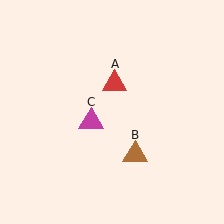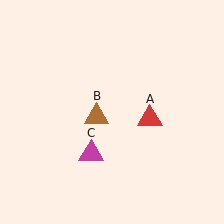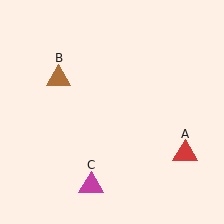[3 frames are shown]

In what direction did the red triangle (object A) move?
The red triangle (object A) moved down and to the right.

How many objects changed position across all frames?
3 objects changed position: red triangle (object A), brown triangle (object B), magenta triangle (object C).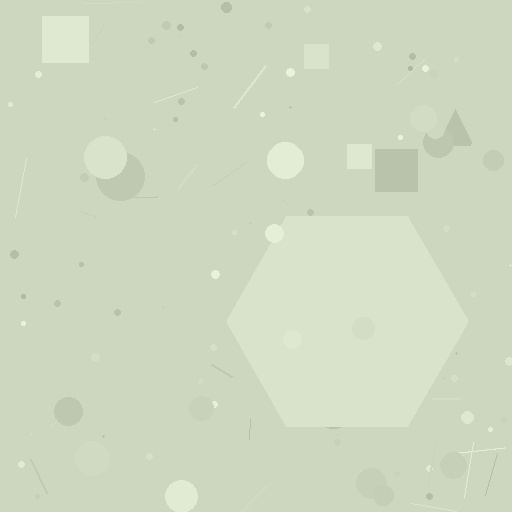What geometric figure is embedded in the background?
A hexagon is embedded in the background.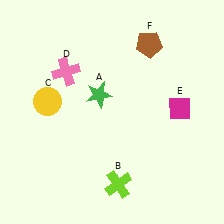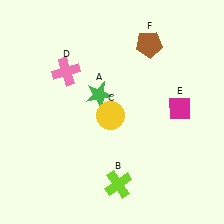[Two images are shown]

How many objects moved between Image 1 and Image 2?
1 object moved between the two images.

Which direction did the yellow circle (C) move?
The yellow circle (C) moved right.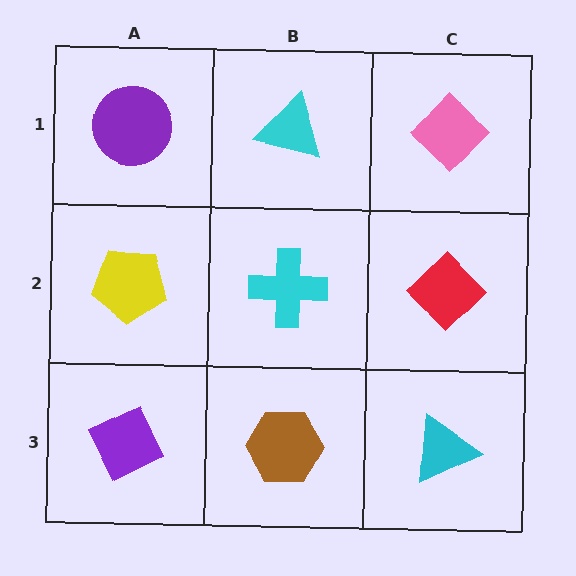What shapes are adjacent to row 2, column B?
A cyan triangle (row 1, column B), a brown hexagon (row 3, column B), a yellow pentagon (row 2, column A), a red diamond (row 2, column C).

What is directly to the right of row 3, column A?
A brown hexagon.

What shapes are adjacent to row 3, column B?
A cyan cross (row 2, column B), a purple diamond (row 3, column A), a cyan triangle (row 3, column C).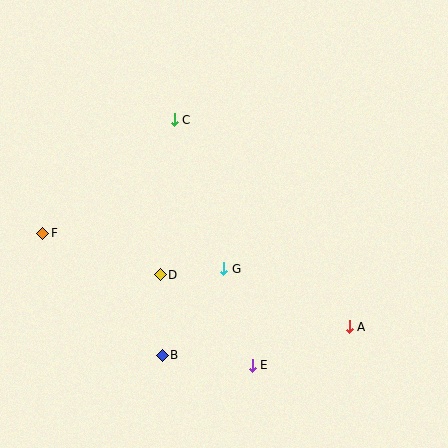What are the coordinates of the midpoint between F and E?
The midpoint between F and E is at (148, 299).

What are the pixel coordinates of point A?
Point A is at (349, 327).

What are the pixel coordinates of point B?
Point B is at (162, 355).